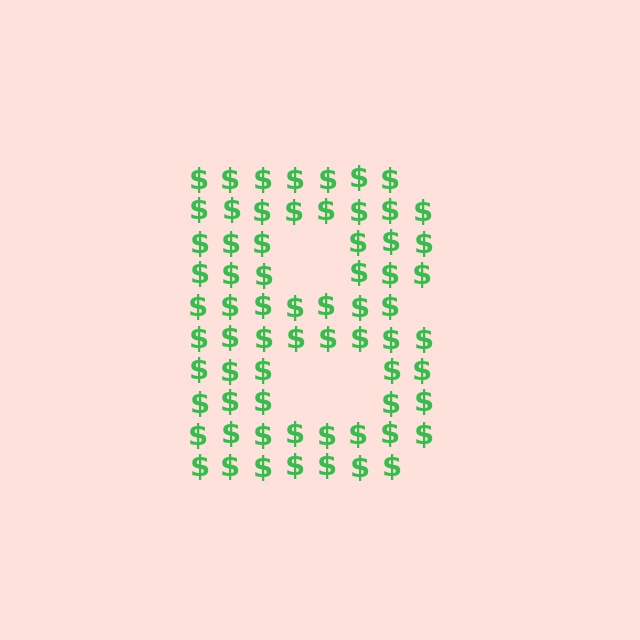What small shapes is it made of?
It is made of small dollar signs.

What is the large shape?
The large shape is the letter B.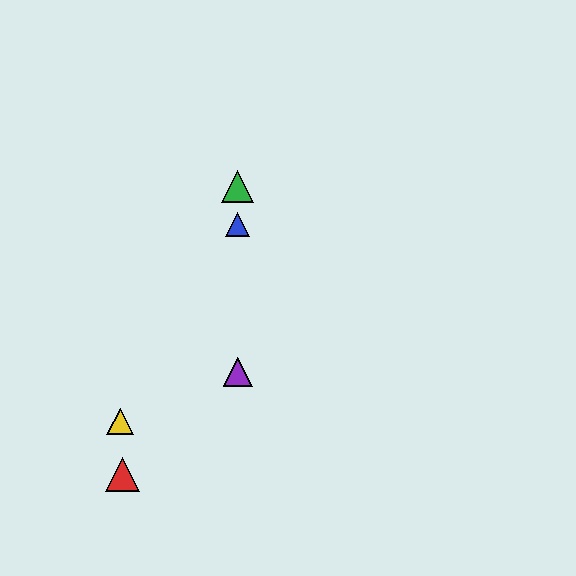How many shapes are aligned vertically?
3 shapes (the blue triangle, the green triangle, the purple triangle) are aligned vertically.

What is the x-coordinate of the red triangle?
The red triangle is at x≈123.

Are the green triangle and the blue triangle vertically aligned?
Yes, both are at x≈238.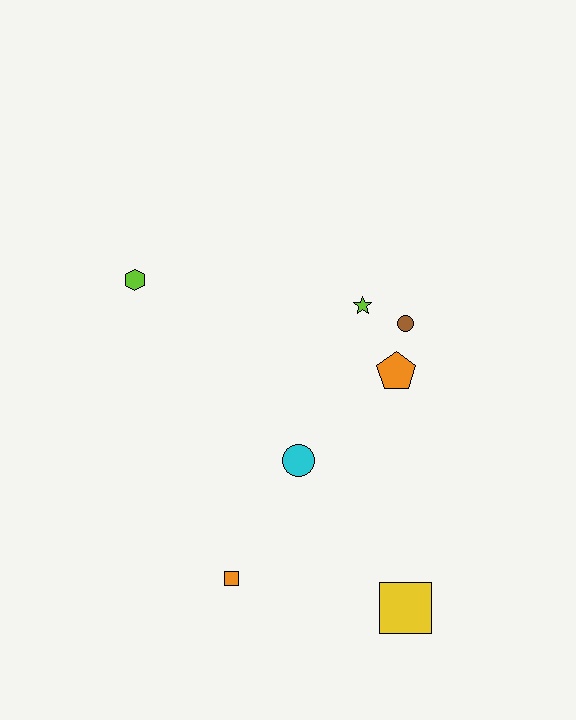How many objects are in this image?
There are 7 objects.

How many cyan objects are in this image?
There is 1 cyan object.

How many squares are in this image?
There are 2 squares.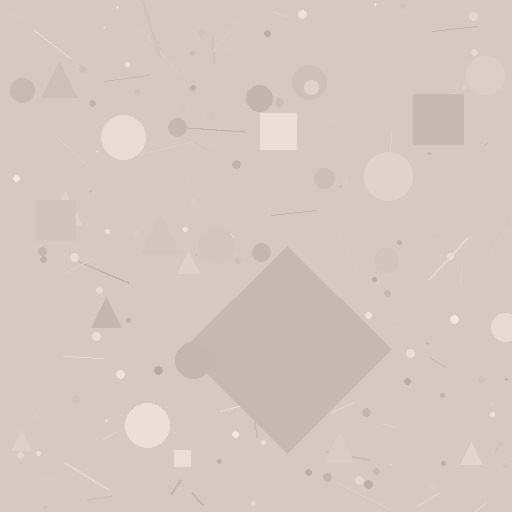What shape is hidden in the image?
A diamond is hidden in the image.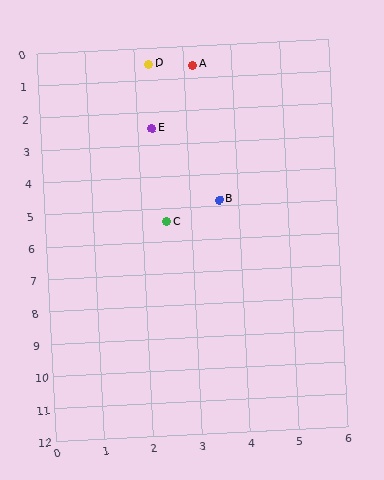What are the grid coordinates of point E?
Point E is at approximately (2.3, 2.5).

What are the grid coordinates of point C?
Point C is at approximately (2.5, 5.4).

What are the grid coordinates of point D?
Point D is at approximately (2.3, 0.5).